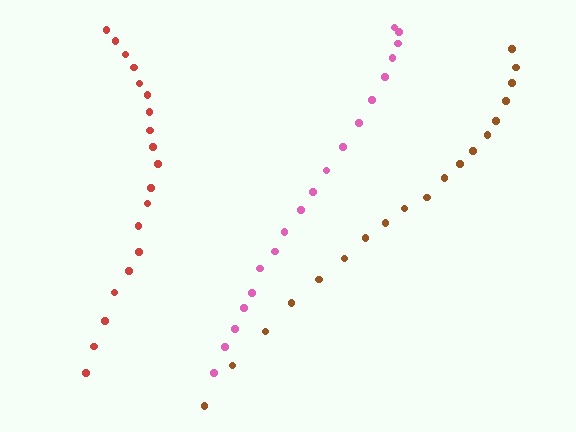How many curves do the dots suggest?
There are 3 distinct paths.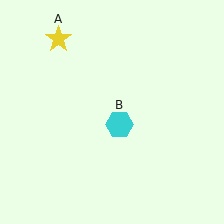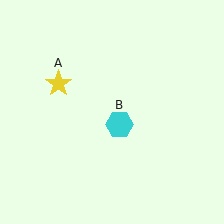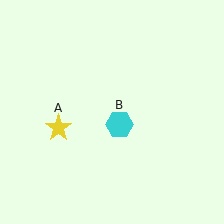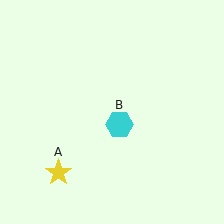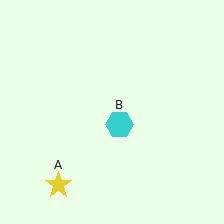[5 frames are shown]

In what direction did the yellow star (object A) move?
The yellow star (object A) moved down.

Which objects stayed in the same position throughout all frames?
Cyan hexagon (object B) remained stationary.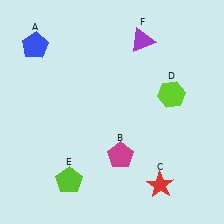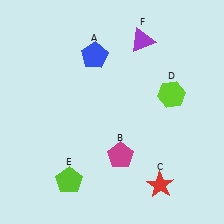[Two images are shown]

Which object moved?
The blue pentagon (A) moved right.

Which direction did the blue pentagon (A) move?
The blue pentagon (A) moved right.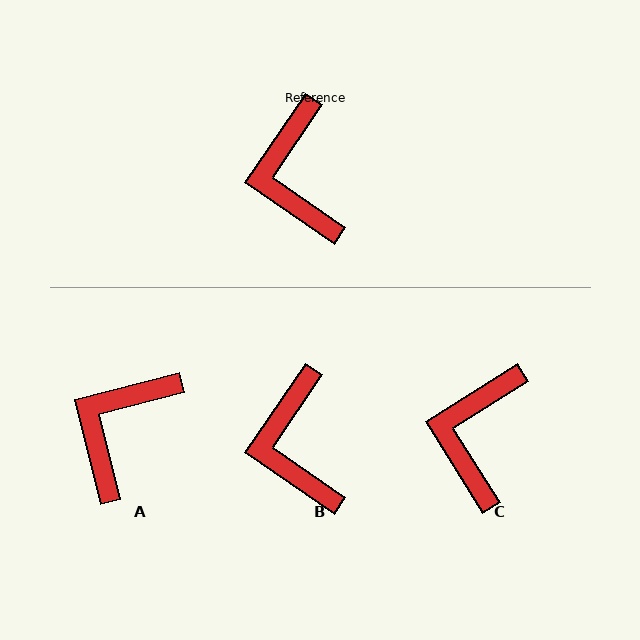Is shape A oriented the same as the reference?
No, it is off by about 42 degrees.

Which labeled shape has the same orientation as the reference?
B.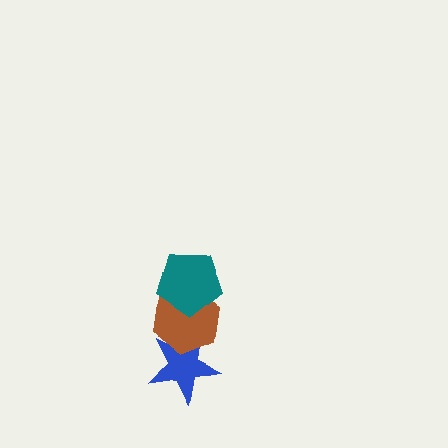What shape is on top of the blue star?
The brown hexagon is on top of the blue star.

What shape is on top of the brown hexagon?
The teal pentagon is on top of the brown hexagon.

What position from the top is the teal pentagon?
The teal pentagon is 1st from the top.